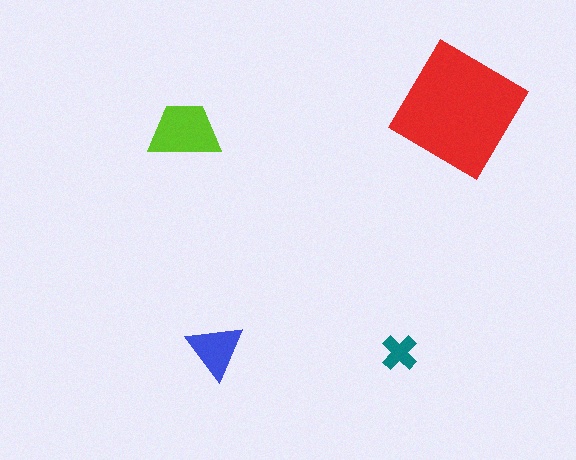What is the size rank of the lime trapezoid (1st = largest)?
2nd.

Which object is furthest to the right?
The red diamond is rightmost.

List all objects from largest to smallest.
The red diamond, the lime trapezoid, the blue triangle, the teal cross.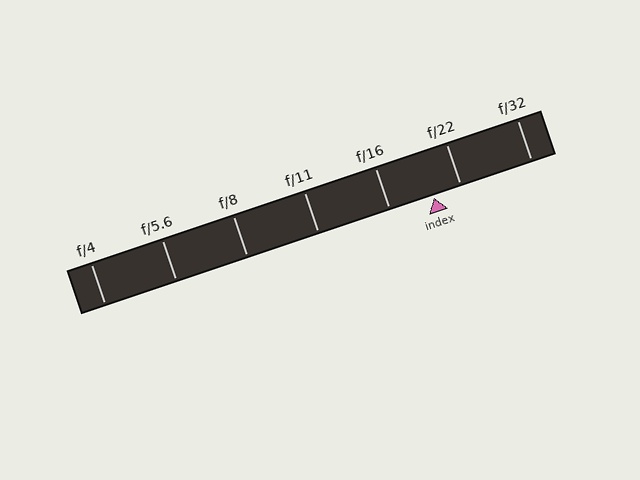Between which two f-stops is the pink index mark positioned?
The index mark is between f/16 and f/22.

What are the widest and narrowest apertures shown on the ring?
The widest aperture shown is f/4 and the narrowest is f/32.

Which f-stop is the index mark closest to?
The index mark is closest to f/22.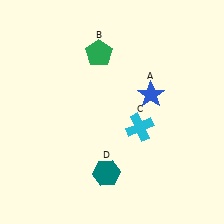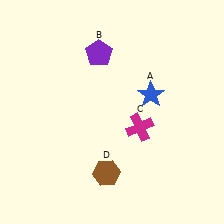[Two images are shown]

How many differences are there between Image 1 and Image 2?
There are 3 differences between the two images.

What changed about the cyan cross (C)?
In Image 1, C is cyan. In Image 2, it changed to magenta.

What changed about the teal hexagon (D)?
In Image 1, D is teal. In Image 2, it changed to brown.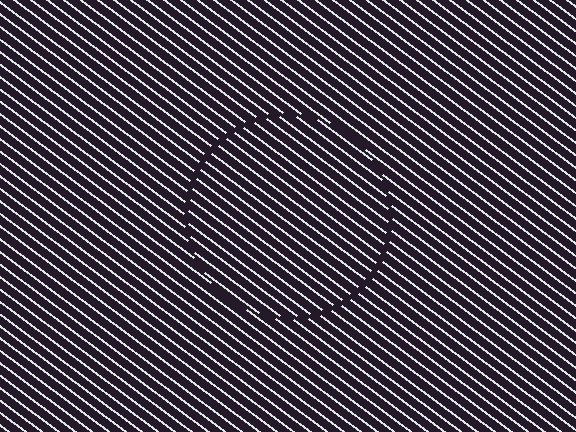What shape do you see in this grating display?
An illusory circle. The interior of the shape contains the same grating, shifted by half a period — the contour is defined by the phase discontinuity where line-ends from the inner and outer gratings abut.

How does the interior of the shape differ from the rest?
The interior of the shape contains the same grating, shifted by half a period — the contour is defined by the phase discontinuity where line-ends from the inner and outer gratings abut.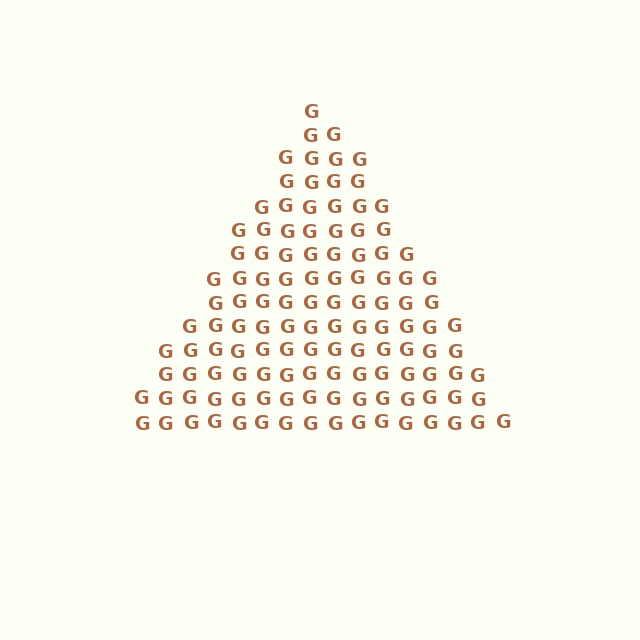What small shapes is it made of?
It is made of small letter G's.